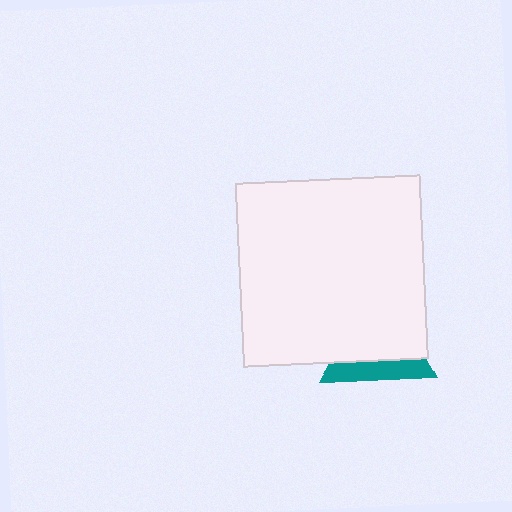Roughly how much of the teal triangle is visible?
A small part of it is visible (roughly 32%).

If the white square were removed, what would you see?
You would see the complete teal triangle.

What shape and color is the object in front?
The object in front is a white square.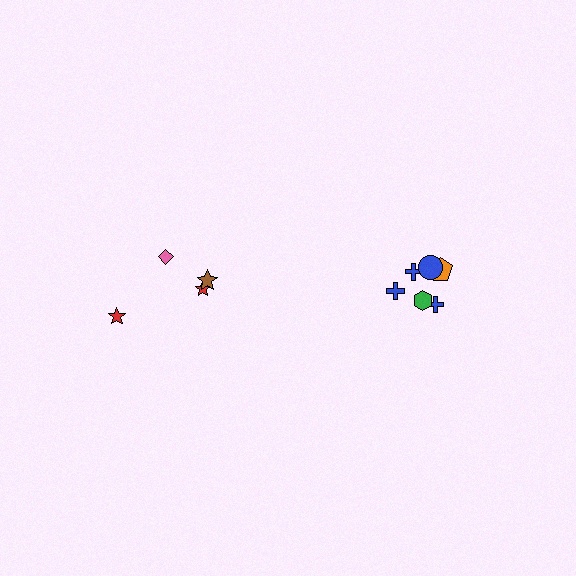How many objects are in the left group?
There are 4 objects.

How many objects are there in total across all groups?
There are 10 objects.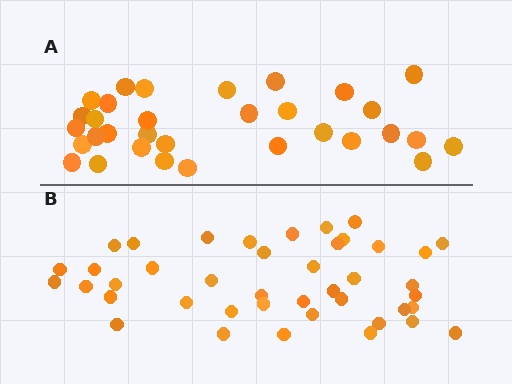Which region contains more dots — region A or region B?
Region B (the bottom region) has more dots.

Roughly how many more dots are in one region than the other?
Region B has roughly 10 or so more dots than region A.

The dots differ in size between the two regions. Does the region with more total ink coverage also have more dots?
No. Region A has more total ink coverage because its dots are larger, but region B actually contains more individual dots. Total area can be misleading — the number of items is what matters here.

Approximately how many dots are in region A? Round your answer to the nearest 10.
About 30 dots. (The exact count is 32, which rounds to 30.)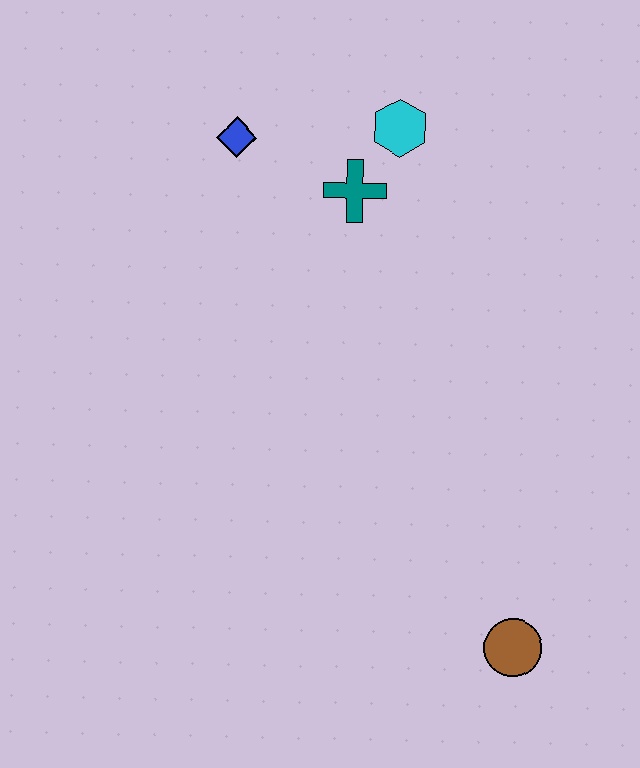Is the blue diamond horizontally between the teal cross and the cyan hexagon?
No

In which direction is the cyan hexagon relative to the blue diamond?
The cyan hexagon is to the right of the blue diamond.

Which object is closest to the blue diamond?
The teal cross is closest to the blue diamond.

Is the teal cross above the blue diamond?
No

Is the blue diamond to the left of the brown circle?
Yes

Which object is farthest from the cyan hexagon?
The brown circle is farthest from the cyan hexagon.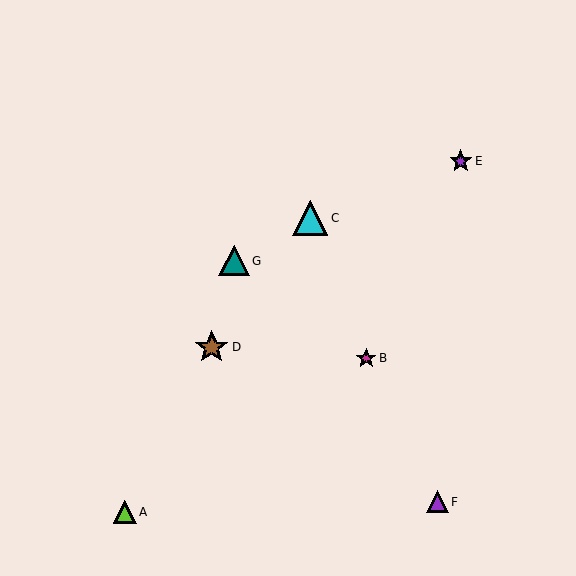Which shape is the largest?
The cyan triangle (labeled C) is the largest.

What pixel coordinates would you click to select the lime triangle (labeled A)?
Click at (125, 512) to select the lime triangle A.